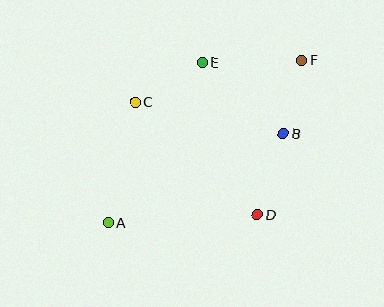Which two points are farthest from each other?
Points A and F are farthest from each other.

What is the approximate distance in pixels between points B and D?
The distance between B and D is approximately 85 pixels.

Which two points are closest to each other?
Points B and F are closest to each other.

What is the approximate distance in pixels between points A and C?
The distance between A and C is approximately 124 pixels.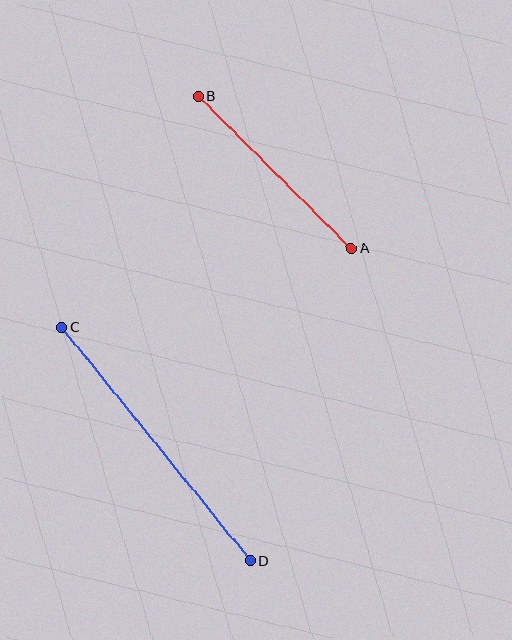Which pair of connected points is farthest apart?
Points C and D are farthest apart.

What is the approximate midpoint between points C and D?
The midpoint is at approximately (156, 444) pixels.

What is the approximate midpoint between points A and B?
The midpoint is at approximately (275, 172) pixels.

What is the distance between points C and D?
The distance is approximately 300 pixels.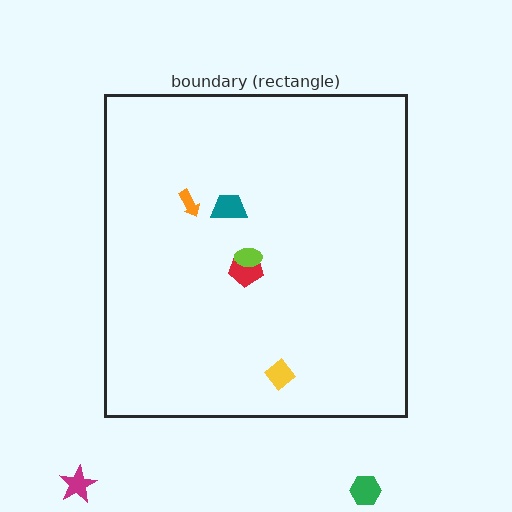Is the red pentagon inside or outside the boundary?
Inside.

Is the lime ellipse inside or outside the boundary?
Inside.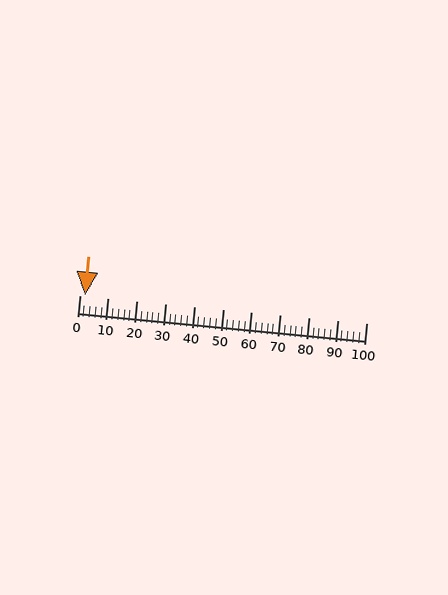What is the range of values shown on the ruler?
The ruler shows values from 0 to 100.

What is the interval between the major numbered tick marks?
The major tick marks are spaced 10 units apart.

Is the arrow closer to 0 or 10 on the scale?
The arrow is closer to 0.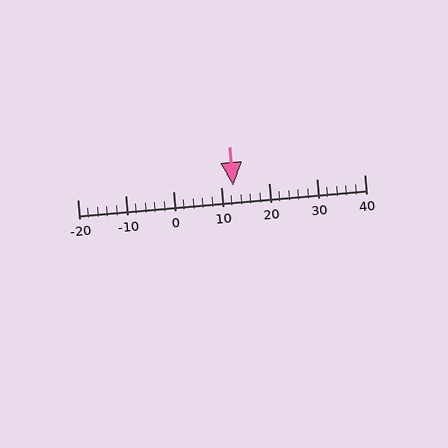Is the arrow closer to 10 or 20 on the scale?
The arrow is closer to 10.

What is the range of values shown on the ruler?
The ruler shows values from -20 to 40.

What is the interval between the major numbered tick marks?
The major tick marks are spaced 10 units apart.